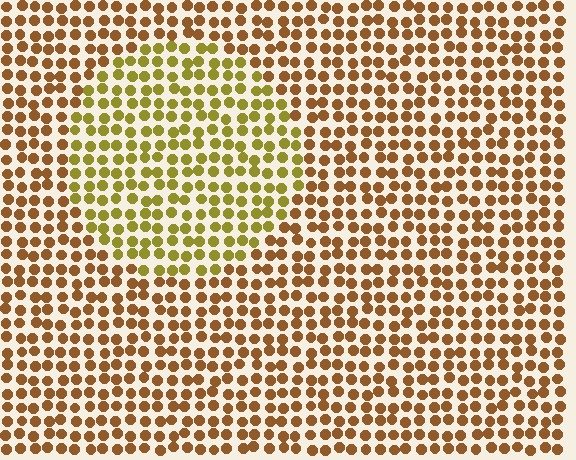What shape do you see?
I see a circle.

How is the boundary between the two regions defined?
The boundary is defined purely by a slight shift in hue (about 33 degrees). Spacing, size, and orientation are identical on both sides.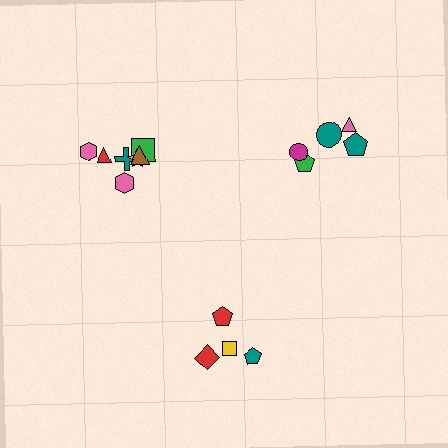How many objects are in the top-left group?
There are 7 objects.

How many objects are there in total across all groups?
There are 16 objects.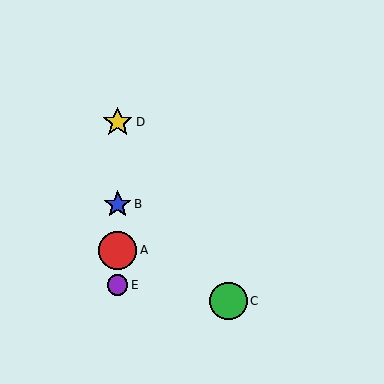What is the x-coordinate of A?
Object A is at x≈118.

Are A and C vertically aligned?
No, A is at x≈118 and C is at x≈228.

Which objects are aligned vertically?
Objects A, B, D, E are aligned vertically.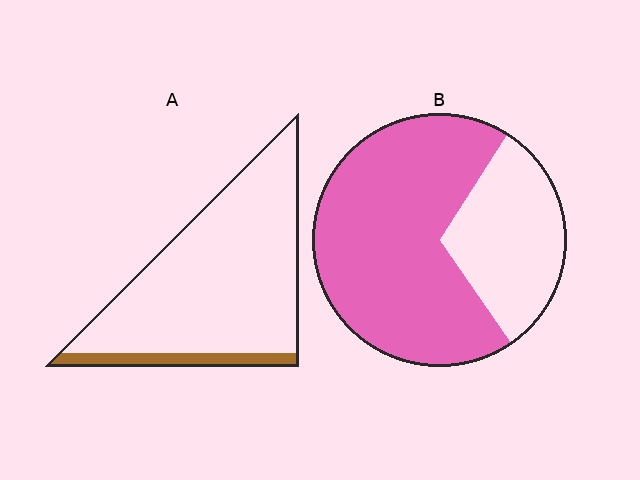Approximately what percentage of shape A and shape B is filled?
A is approximately 10% and B is approximately 70%.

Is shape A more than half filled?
No.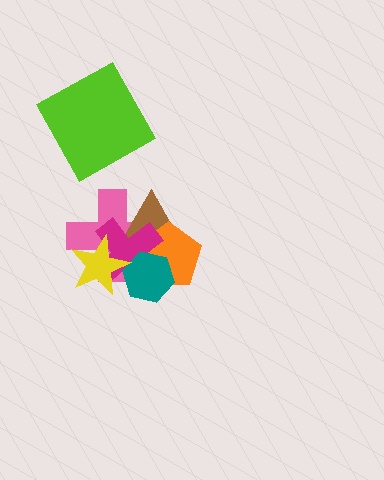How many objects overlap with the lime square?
0 objects overlap with the lime square.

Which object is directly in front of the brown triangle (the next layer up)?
The orange pentagon is directly in front of the brown triangle.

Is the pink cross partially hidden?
Yes, it is partially covered by another shape.